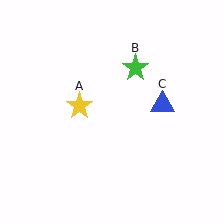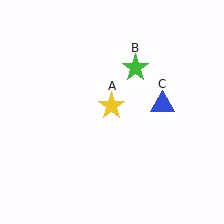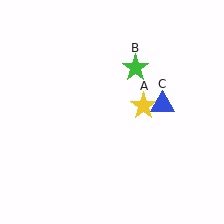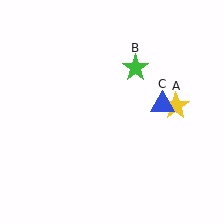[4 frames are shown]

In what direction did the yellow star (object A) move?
The yellow star (object A) moved right.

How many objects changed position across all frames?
1 object changed position: yellow star (object A).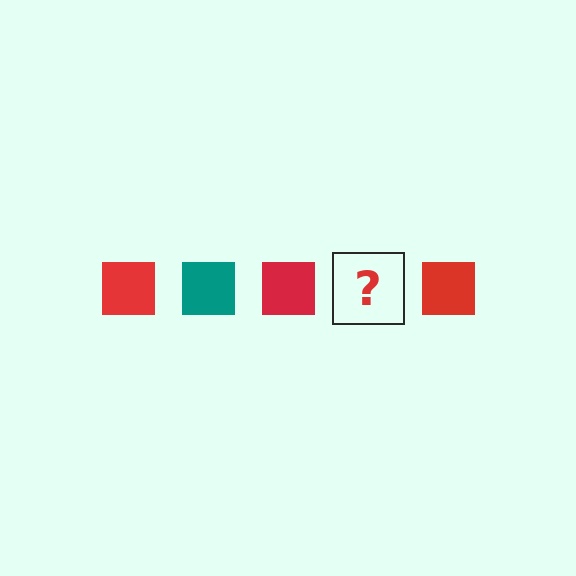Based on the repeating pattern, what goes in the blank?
The blank should be a teal square.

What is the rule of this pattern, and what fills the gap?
The rule is that the pattern cycles through red, teal squares. The gap should be filled with a teal square.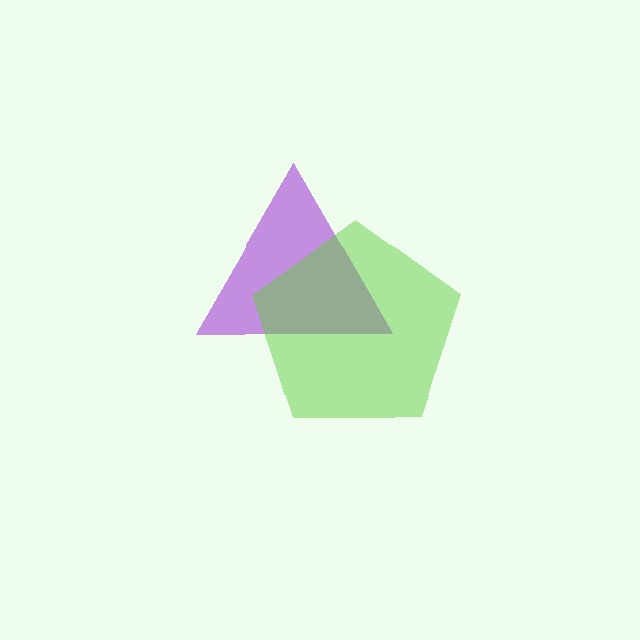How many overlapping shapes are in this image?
There are 2 overlapping shapes in the image.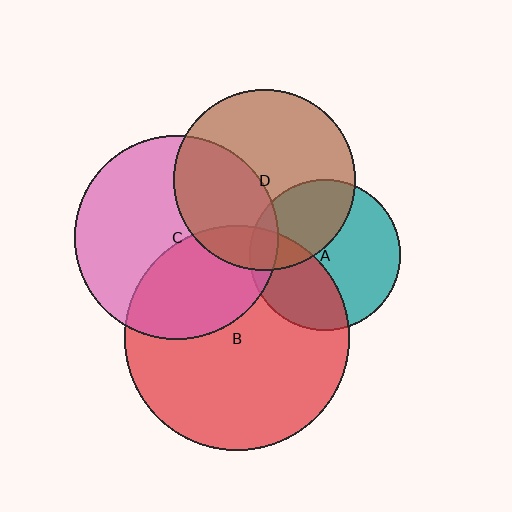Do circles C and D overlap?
Yes.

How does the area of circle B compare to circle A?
Approximately 2.2 times.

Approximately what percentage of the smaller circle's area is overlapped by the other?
Approximately 40%.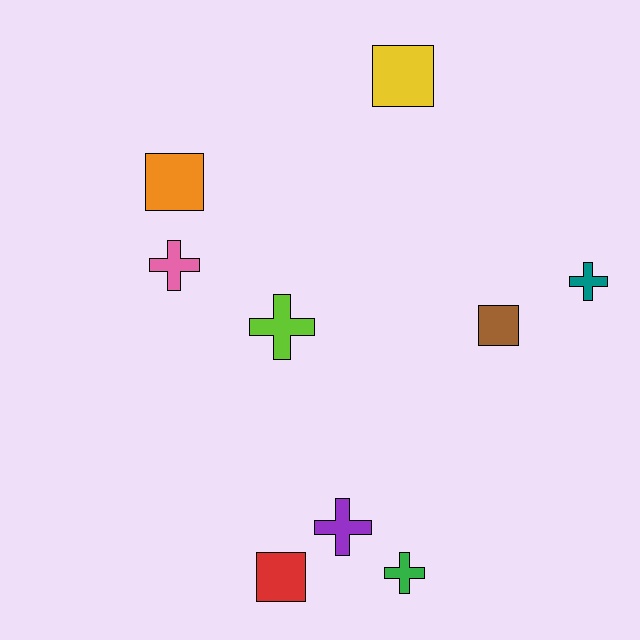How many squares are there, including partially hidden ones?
There are 4 squares.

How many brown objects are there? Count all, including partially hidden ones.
There is 1 brown object.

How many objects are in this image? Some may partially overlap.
There are 9 objects.